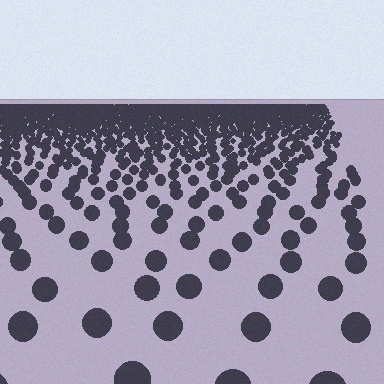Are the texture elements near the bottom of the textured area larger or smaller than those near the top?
Larger. Near the bottom, elements are closer to the viewer and appear at a bigger on-screen size.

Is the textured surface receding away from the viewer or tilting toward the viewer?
The surface is receding away from the viewer. Texture elements get smaller and denser toward the top.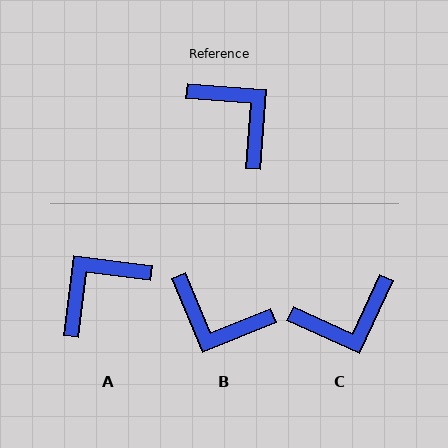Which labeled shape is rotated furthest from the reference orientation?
B, about 154 degrees away.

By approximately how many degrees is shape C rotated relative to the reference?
Approximately 110 degrees clockwise.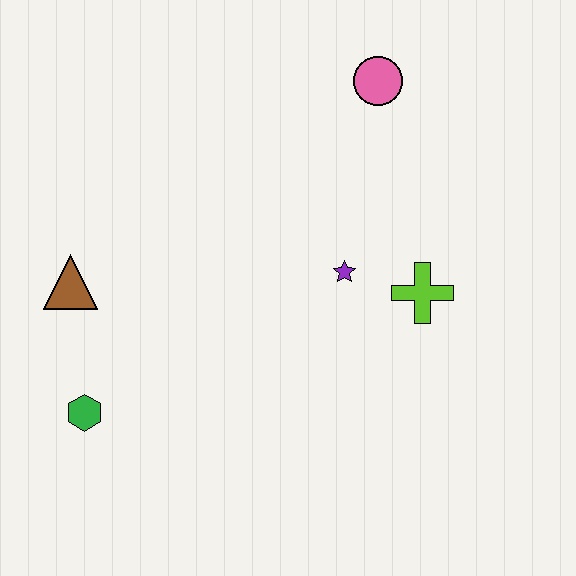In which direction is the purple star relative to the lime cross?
The purple star is to the left of the lime cross.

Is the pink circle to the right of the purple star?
Yes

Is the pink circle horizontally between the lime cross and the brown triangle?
Yes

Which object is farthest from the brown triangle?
The pink circle is farthest from the brown triangle.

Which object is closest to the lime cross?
The purple star is closest to the lime cross.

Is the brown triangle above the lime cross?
Yes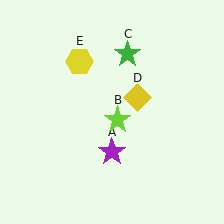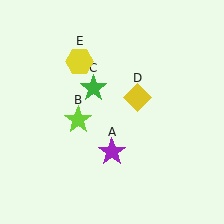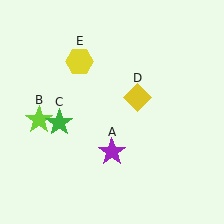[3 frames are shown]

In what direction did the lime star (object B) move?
The lime star (object B) moved left.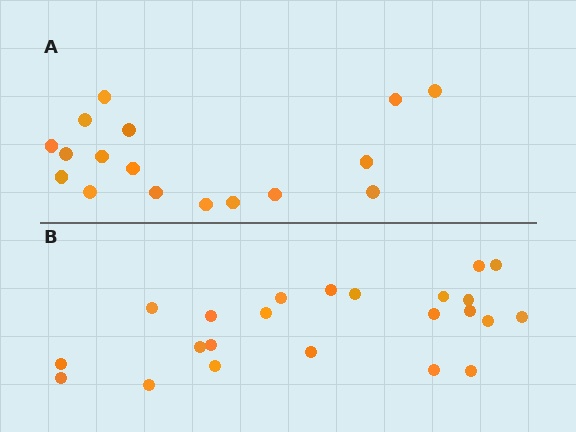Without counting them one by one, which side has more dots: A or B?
Region B (the bottom region) has more dots.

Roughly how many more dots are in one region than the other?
Region B has about 6 more dots than region A.